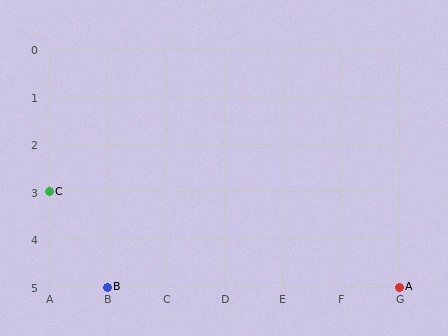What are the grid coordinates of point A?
Point A is at grid coordinates (G, 5).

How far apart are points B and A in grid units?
Points B and A are 5 columns apart.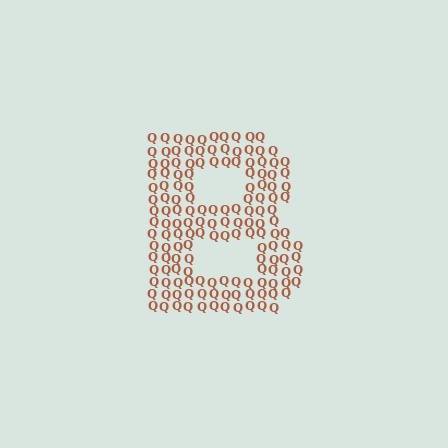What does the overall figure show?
The overall figure shows the letter B.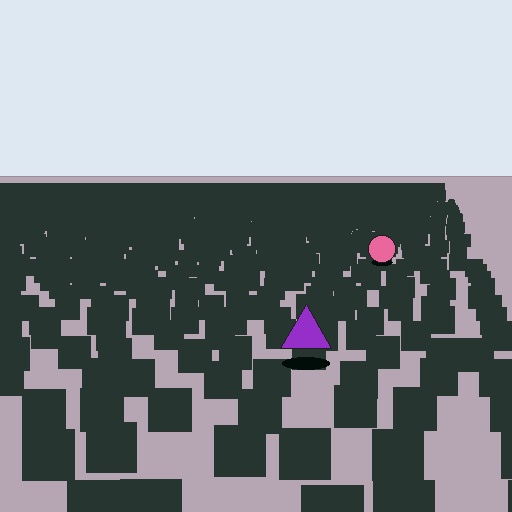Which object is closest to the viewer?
The purple triangle is closest. The texture marks near it are larger and more spread out.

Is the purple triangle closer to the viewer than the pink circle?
Yes. The purple triangle is closer — you can tell from the texture gradient: the ground texture is coarser near it.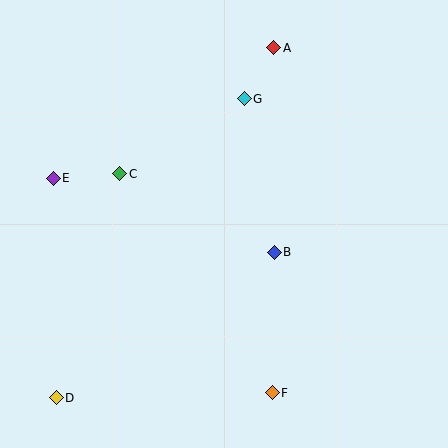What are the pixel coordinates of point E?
Point E is at (53, 178).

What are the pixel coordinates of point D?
Point D is at (56, 398).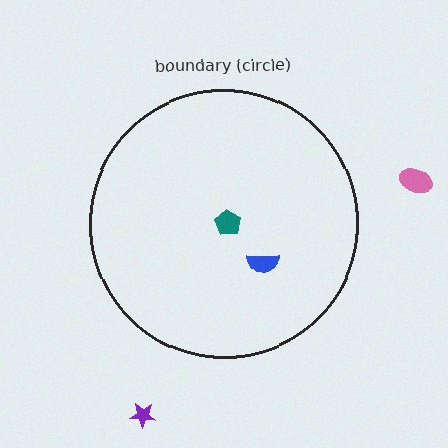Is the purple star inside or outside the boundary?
Outside.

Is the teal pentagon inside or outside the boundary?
Inside.